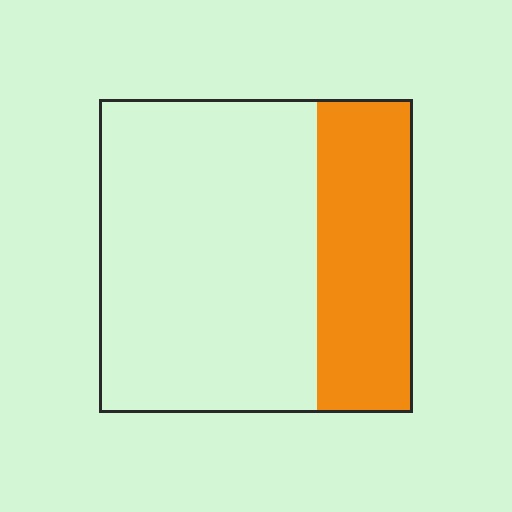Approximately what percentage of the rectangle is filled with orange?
Approximately 30%.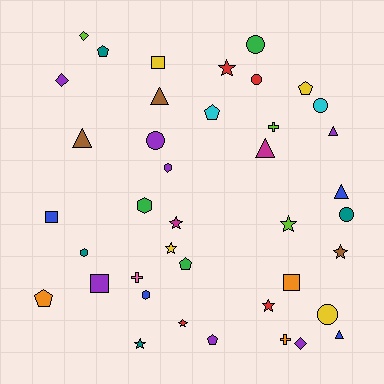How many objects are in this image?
There are 40 objects.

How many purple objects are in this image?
There are 7 purple objects.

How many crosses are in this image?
There are 3 crosses.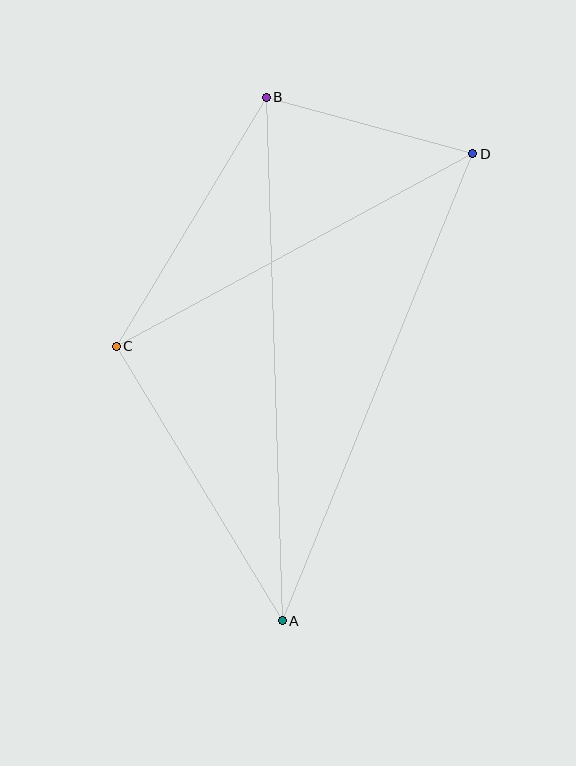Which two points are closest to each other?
Points B and D are closest to each other.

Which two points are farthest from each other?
Points A and B are farthest from each other.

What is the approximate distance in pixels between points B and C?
The distance between B and C is approximately 291 pixels.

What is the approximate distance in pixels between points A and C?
The distance between A and C is approximately 321 pixels.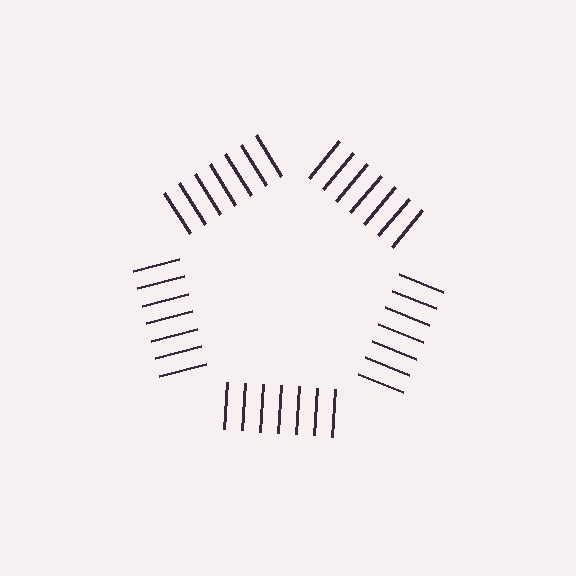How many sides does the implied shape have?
5 sides — the line-ends trace a pentagon.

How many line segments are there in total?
35 — 7 along each of the 5 edges.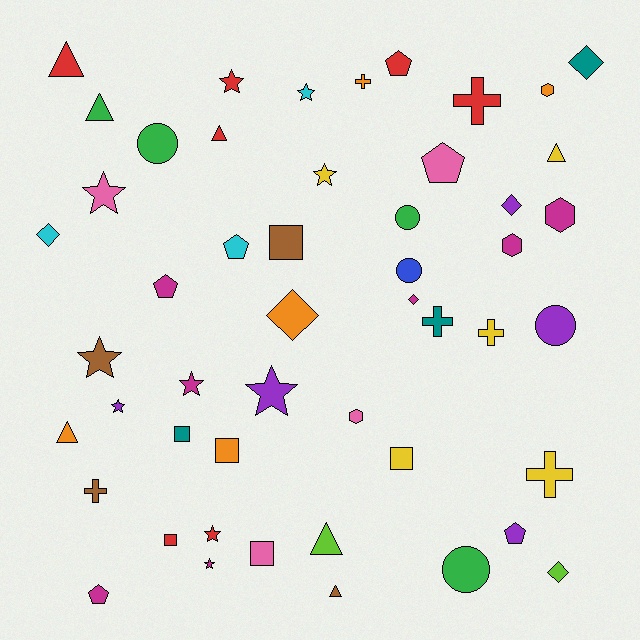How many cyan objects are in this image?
There are 3 cyan objects.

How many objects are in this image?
There are 50 objects.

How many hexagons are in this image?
There are 4 hexagons.